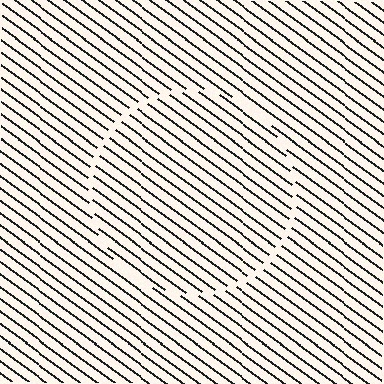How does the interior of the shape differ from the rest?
The interior of the shape contains the same grating, shifted by half a period — the contour is defined by the phase discontinuity where line-ends from the inner and outer gratings abut.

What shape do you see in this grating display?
An illusory circle. The interior of the shape contains the same grating, shifted by half a period — the contour is defined by the phase discontinuity where line-ends from the inner and outer gratings abut.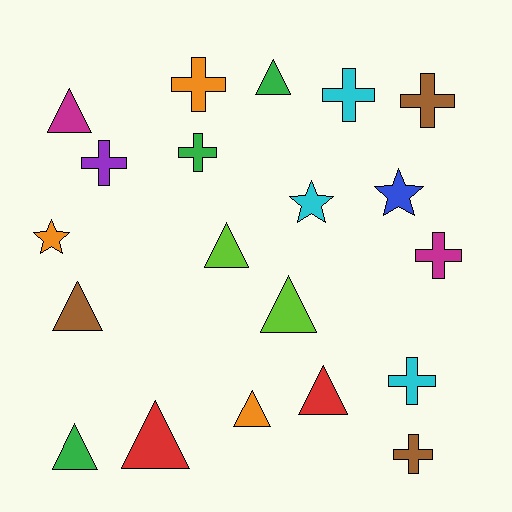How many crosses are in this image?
There are 8 crosses.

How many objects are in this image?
There are 20 objects.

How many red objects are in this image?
There are 2 red objects.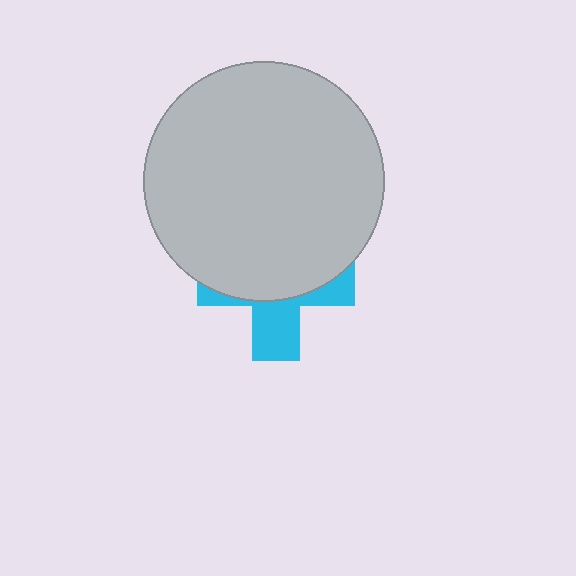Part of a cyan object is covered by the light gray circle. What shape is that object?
It is a cross.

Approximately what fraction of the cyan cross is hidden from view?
Roughly 63% of the cyan cross is hidden behind the light gray circle.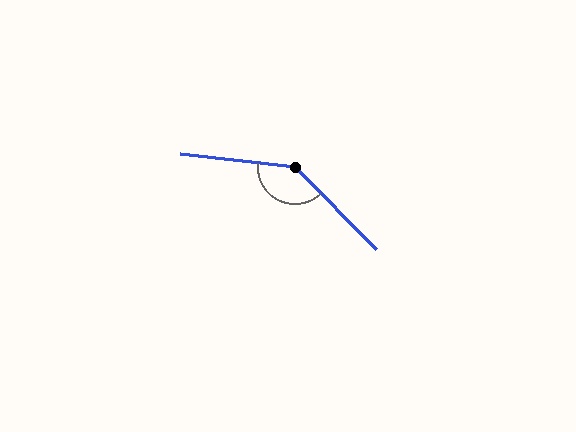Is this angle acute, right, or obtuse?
It is obtuse.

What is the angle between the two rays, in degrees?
Approximately 141 degrees.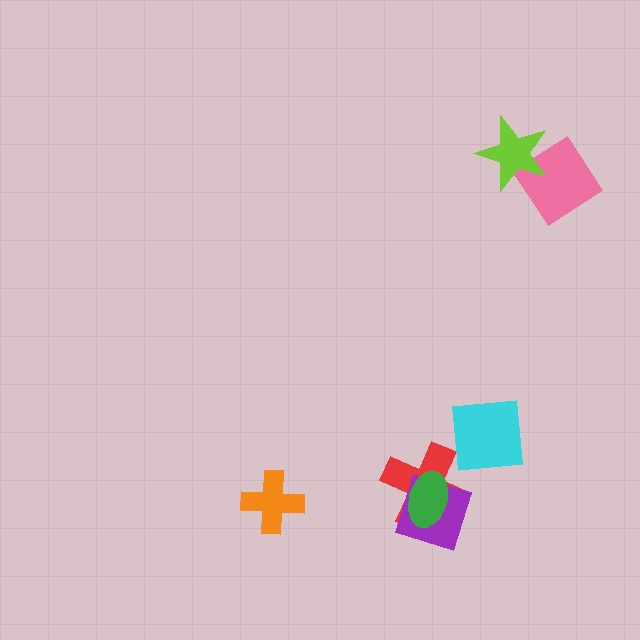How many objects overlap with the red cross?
2 objects overlap with the red cross.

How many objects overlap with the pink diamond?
1 object overlaps with the pink diamond.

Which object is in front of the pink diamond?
The lime star is in front of the pink diamond.